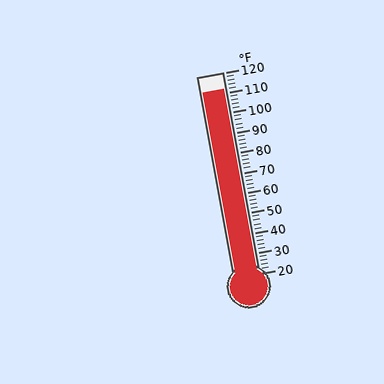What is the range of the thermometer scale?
The thermometer scale ranges from 20°F to 120°F.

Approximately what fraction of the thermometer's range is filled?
The thermometer is filled to approximately 90% of its range.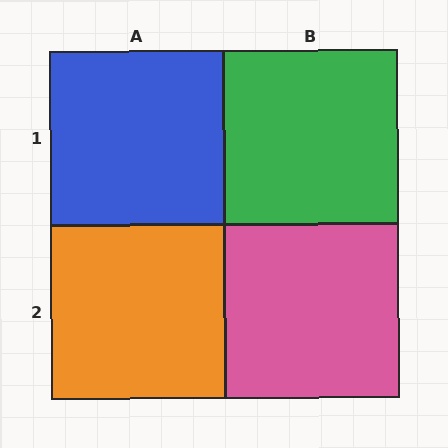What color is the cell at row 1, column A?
Blue.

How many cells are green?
1 cell is green.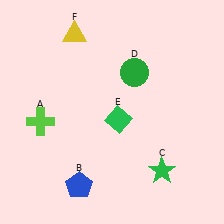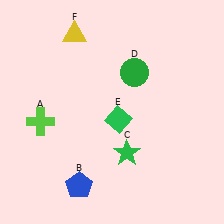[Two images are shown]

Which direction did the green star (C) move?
The green star (C) moved left.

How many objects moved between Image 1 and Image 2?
1 object moved between the two images.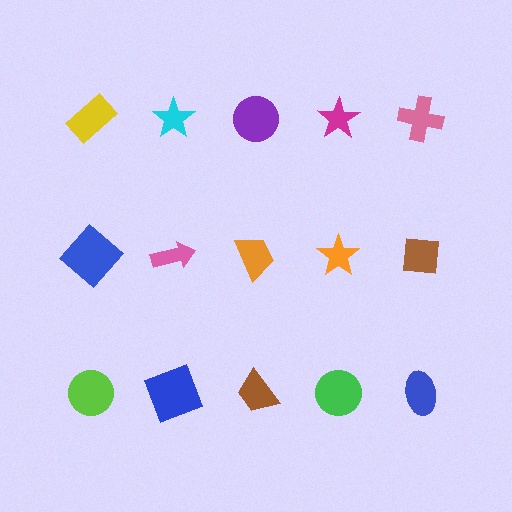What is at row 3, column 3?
A brown trapezoid.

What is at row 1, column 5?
A pink cross.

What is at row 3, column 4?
A green circle.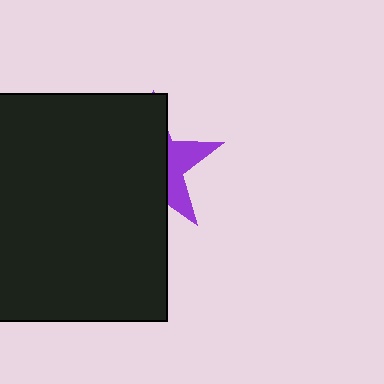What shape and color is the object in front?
The object in front is a black square.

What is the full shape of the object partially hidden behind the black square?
The partially hidden object is a purple star.